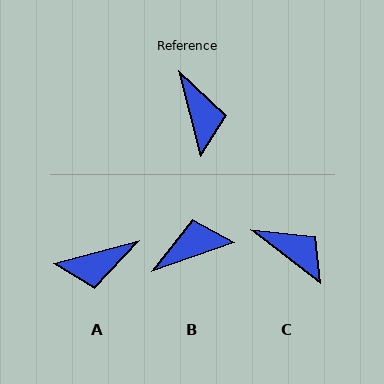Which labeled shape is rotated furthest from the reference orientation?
B, about 95 degrees away.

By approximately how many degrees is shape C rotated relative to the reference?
Approximately 37 degrees counter-clockwise.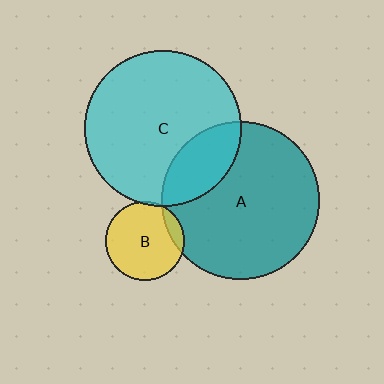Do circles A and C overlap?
Yes.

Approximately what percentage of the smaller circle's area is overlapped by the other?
Approximately 20%.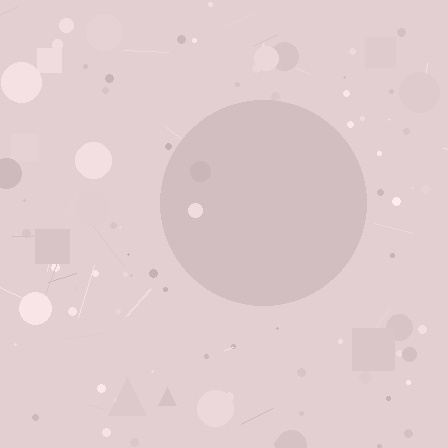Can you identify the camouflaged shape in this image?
The camouflaged shape is a circle.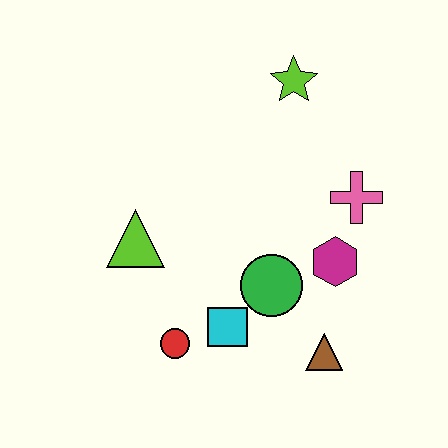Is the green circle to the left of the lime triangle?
No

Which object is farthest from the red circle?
The lime star is farthest from the red circle.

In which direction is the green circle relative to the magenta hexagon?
The green circle is to the left of the magenta hexagon.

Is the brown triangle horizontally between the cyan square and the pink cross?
Yes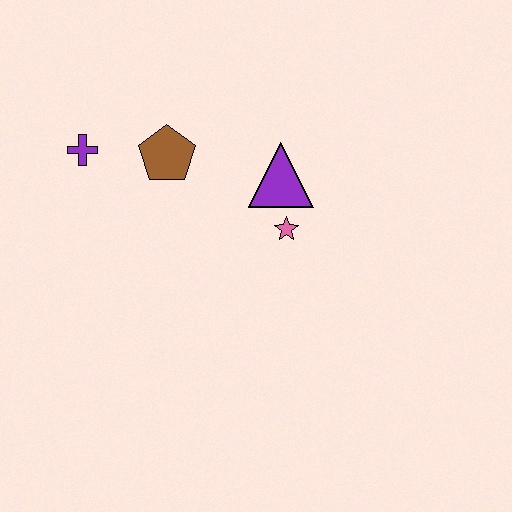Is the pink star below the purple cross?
Yes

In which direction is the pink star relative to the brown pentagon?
The pink star is to the right of the brown pentagon.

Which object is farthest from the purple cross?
The pink star is farthest from the purple cross.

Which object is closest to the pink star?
The purple triangle is closest to the pink star.